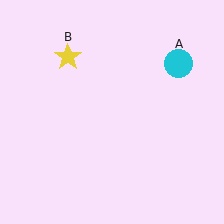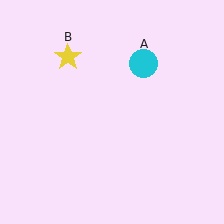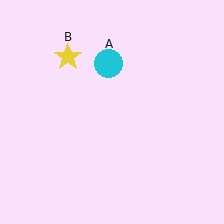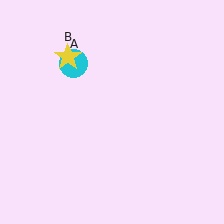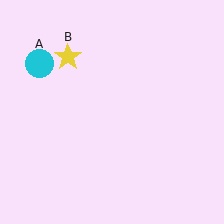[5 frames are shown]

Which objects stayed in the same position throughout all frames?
Yellow star (object B) remained stationary.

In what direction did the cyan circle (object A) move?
The cyan circle (object A) moved left.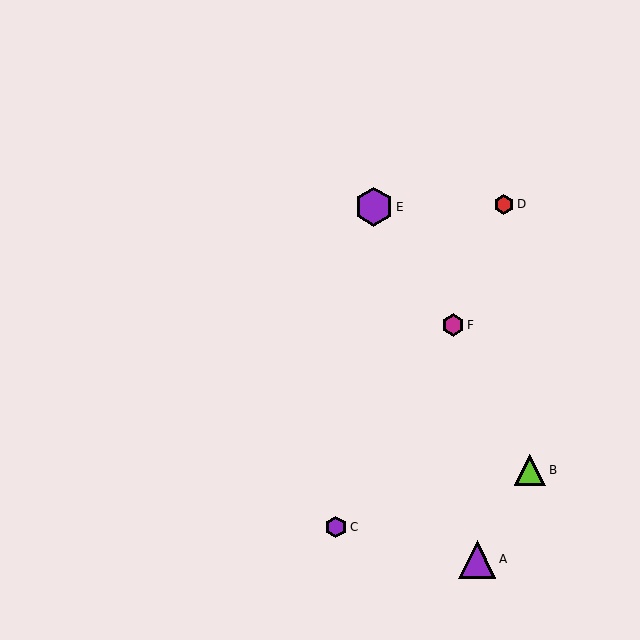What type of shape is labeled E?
Shape E is a purple hexagon.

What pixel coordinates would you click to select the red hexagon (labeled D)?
Click at (504, 204) to select the red hexagon D.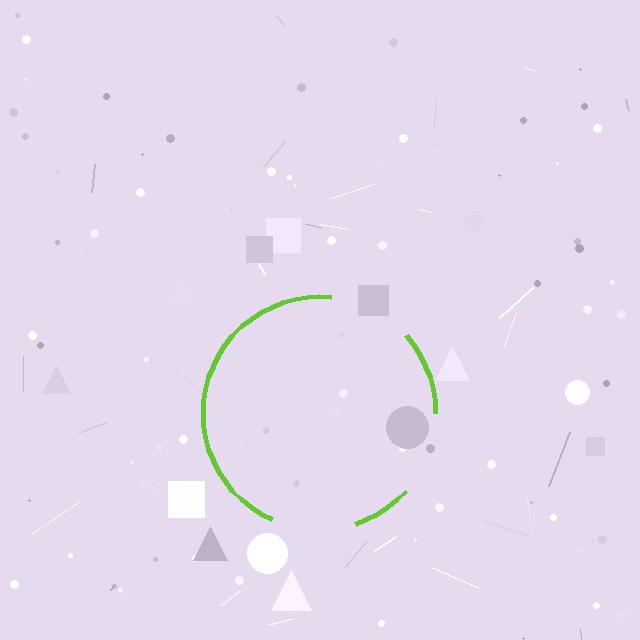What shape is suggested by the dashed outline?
The dashed outline suggests a circle.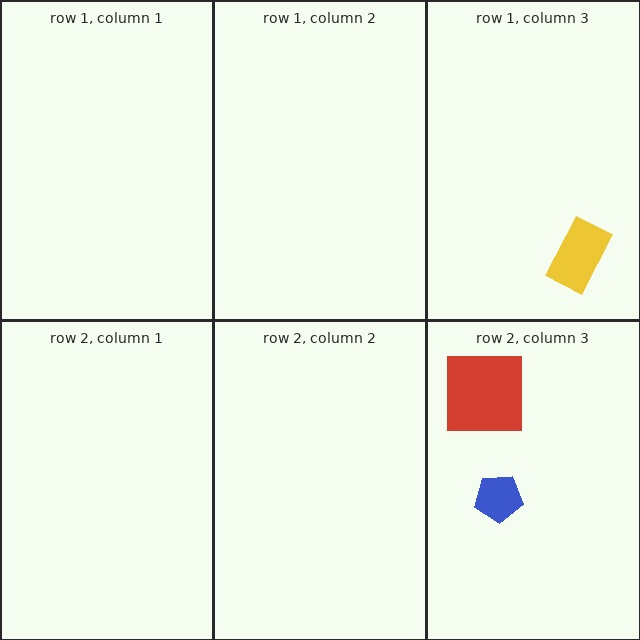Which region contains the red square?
The row 2, column 3 region.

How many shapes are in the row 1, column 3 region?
1.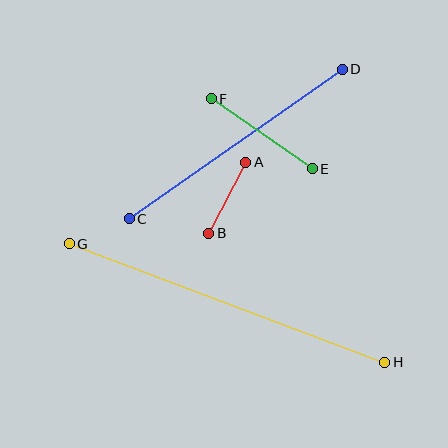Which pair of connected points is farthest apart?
Points G and H are farthest apart.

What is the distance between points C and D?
The distance is approximately 260 pixels.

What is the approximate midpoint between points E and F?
The midpoint is at approximately (262, 134) pixels.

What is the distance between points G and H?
The distance is approximately 337 pixels.